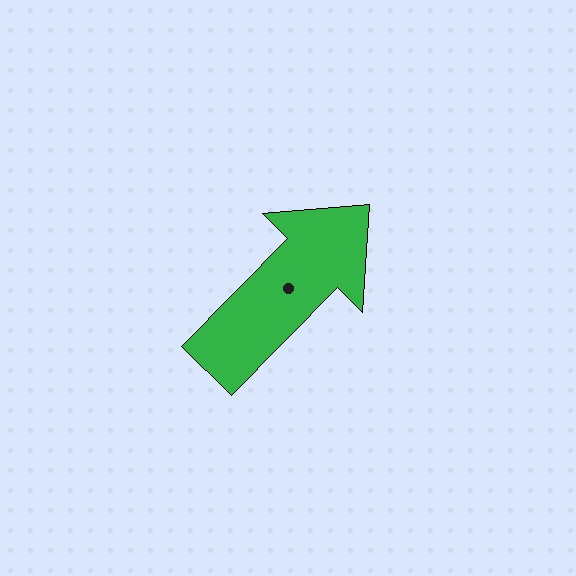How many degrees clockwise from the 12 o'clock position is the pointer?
Approximately 44 degrees.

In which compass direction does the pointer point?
Northeast.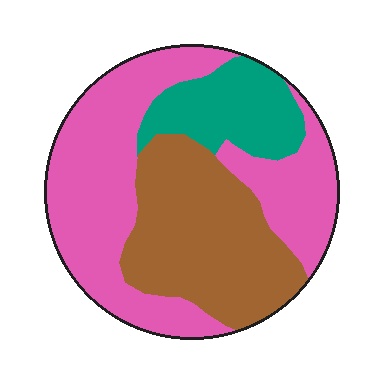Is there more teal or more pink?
Pink.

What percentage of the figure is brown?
Brown takes up about one third (1/3) of the figure.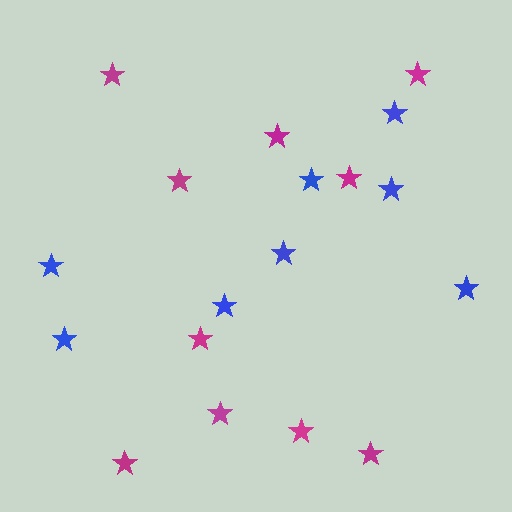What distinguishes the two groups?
There are 2 groups: one group of blue stars (8) and one group of magenta stars (10).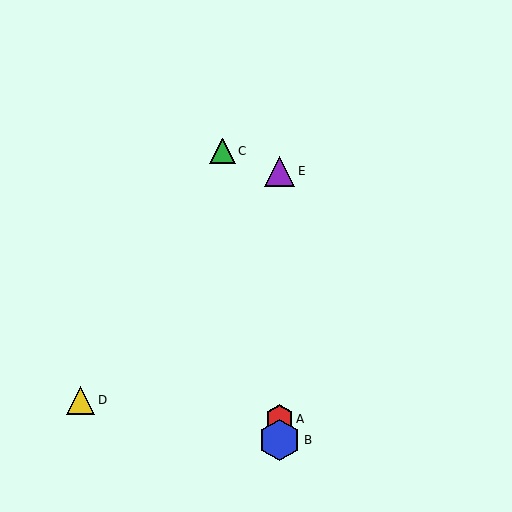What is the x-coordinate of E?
Object E is at x≈280.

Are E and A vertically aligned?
Yes, both are at x≈280.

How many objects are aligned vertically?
3 objects (A, B, E) are aligned vertically.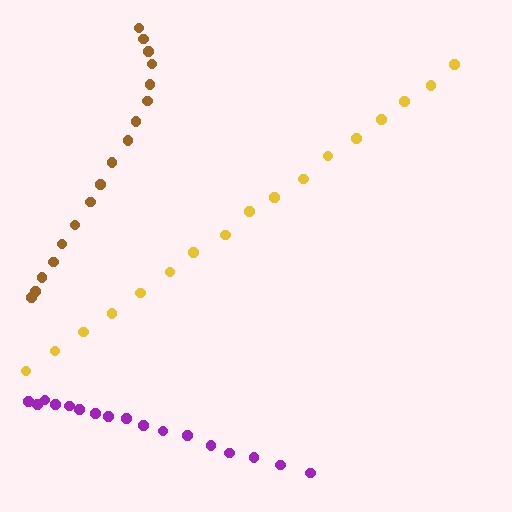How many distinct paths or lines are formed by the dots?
There are 3 distinct paths.